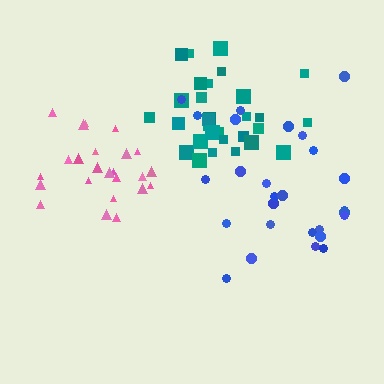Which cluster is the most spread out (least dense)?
Blue.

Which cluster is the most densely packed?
Teal.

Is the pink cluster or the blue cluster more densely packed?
Pink.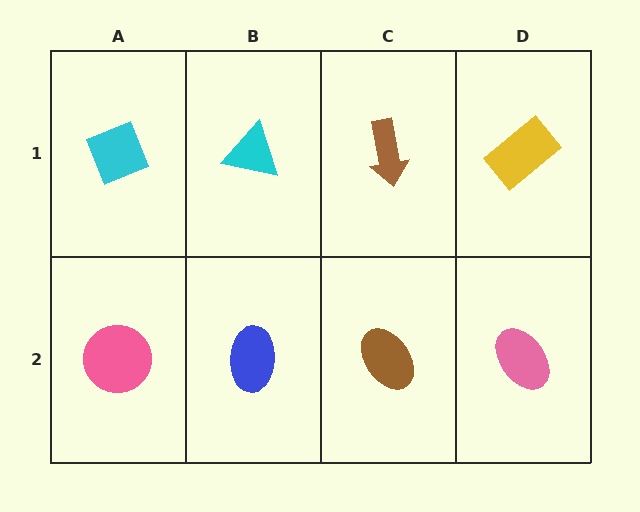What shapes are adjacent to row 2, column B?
A cyan triangle (row 1, column B), a pink circle (row 2, column A), a brown ellipse (row 2, column C).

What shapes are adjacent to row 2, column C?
A brown arrow (row 1, column C), a blue ellipse (row 2, column B), a pink ellipse (row 2, column D).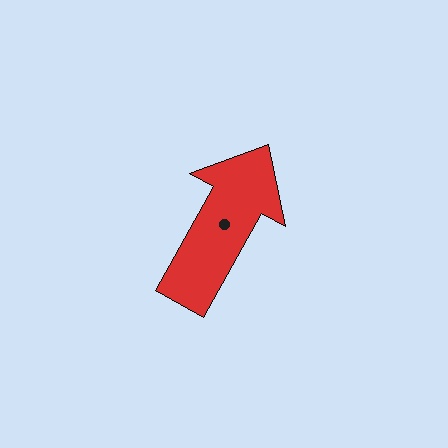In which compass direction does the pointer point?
Northeast.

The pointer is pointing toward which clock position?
Roughly 1 o'clock.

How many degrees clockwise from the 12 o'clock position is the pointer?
Approximately 29 degrees.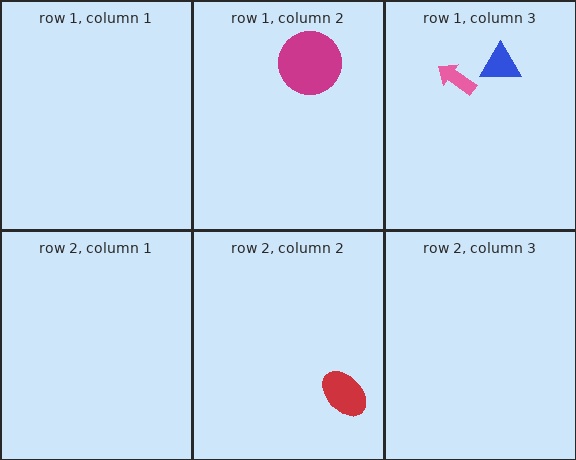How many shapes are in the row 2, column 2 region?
1.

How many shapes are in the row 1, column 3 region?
2.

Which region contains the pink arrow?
The row 1, column 3 region.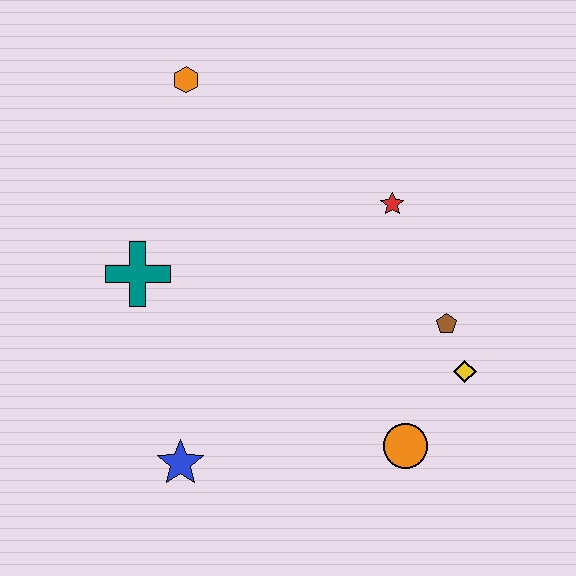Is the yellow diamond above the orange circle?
Yes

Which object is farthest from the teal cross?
The yellow diamond is farthest from the teal cross.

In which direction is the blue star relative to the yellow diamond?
The blue star is to the left of the yellow diamond.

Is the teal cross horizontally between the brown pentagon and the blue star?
No